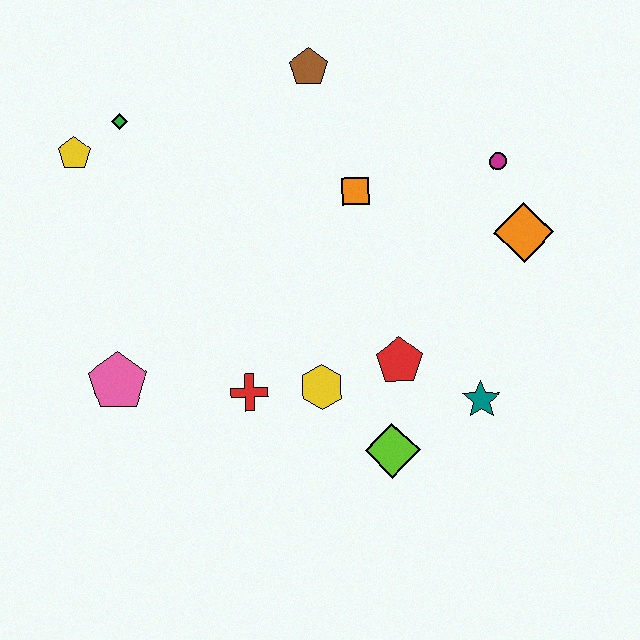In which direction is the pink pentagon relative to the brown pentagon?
The pink pentagon is below the brown pentagon.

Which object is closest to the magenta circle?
The orange diamond is closest to the magenta circle.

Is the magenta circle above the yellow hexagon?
Yes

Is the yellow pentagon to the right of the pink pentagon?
No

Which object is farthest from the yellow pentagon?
The teal star is farthest from the yellow pentagon.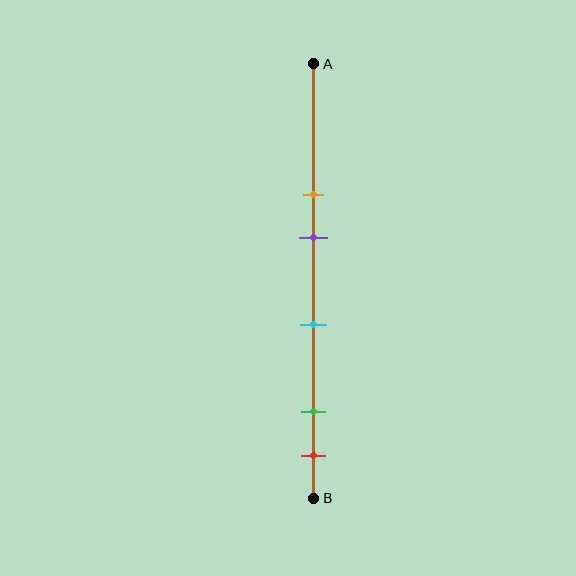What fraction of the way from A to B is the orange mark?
The orange mark is approximately 30% (0.3) of the way from A to B.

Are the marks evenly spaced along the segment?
No, the marks are not evenly spaced.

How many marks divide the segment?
There are 5 marks dividing the segment.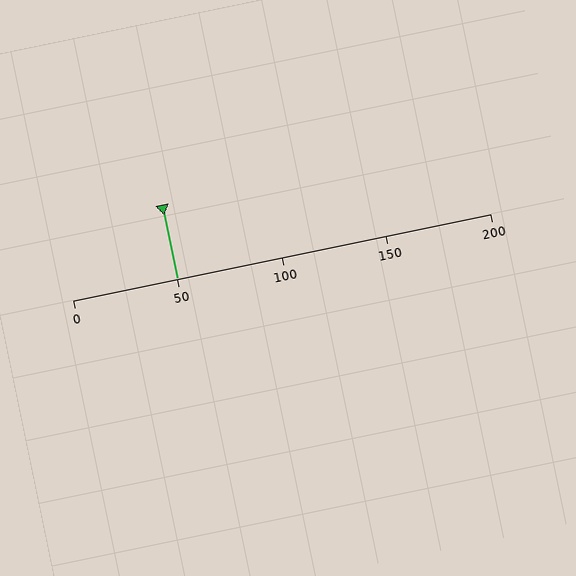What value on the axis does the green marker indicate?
The marker indicates approximately 50.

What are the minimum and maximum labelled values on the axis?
The axis runs from 0 to 200.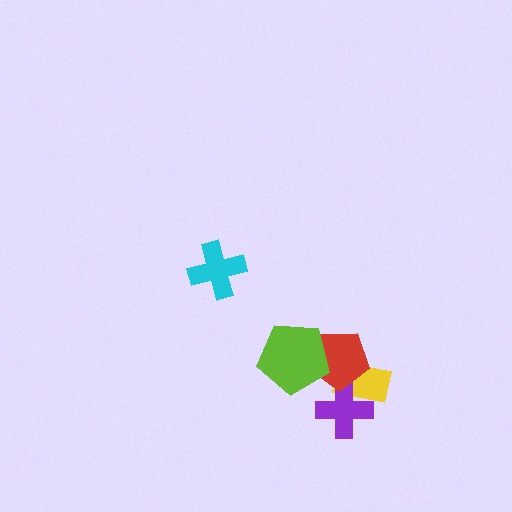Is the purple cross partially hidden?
Yes, it is partially covered by another shape.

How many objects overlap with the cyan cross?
0 objects overlap with the cyan cross.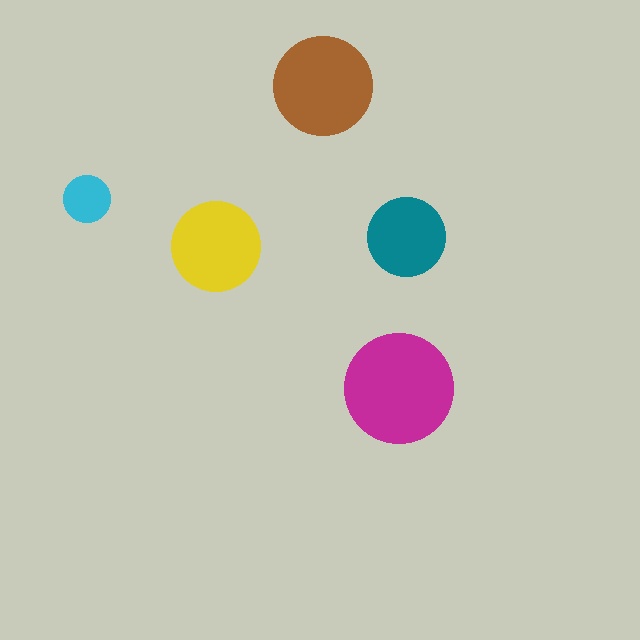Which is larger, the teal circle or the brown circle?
The brown one.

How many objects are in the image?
There are 5 objects in the image.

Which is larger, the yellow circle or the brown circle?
The brown one.